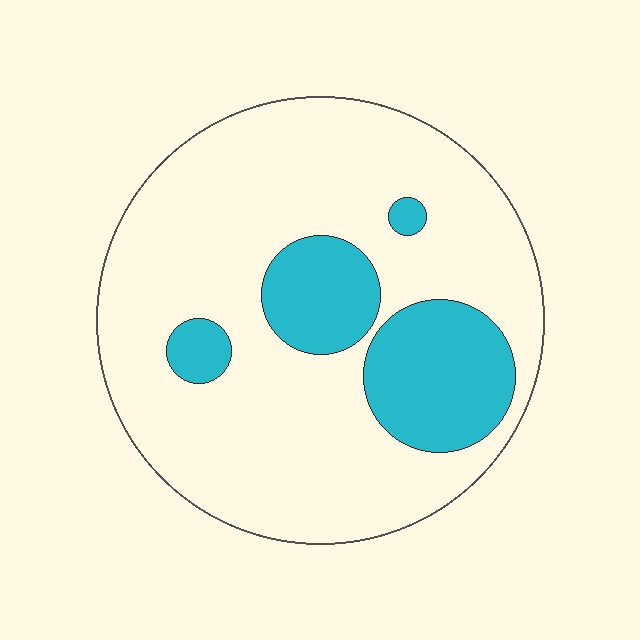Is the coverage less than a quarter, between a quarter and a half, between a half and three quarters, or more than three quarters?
Less than a quarter.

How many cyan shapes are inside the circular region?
4.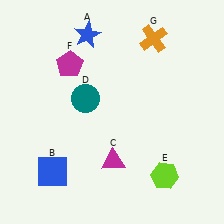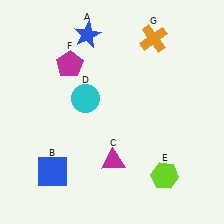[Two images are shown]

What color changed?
The circle (D) changed from teal in Image 1 to cyan in Image 2.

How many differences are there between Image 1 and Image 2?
There is 1 difference between the two images.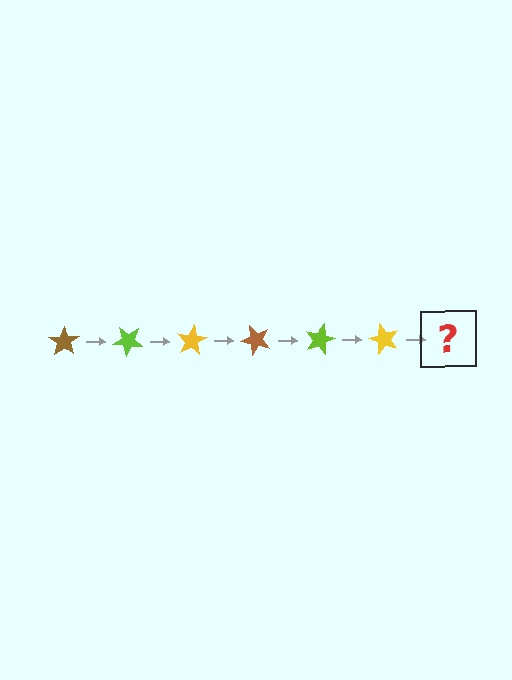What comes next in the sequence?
The next element should be a brown star, rotated 240 degrees from the start.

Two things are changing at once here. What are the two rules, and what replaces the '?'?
The two rules are that it rotates 40 degrees each step and the color cycles through brown, lime, and yellow. The '?' should be a brown star, rotated 240 degrees from the start.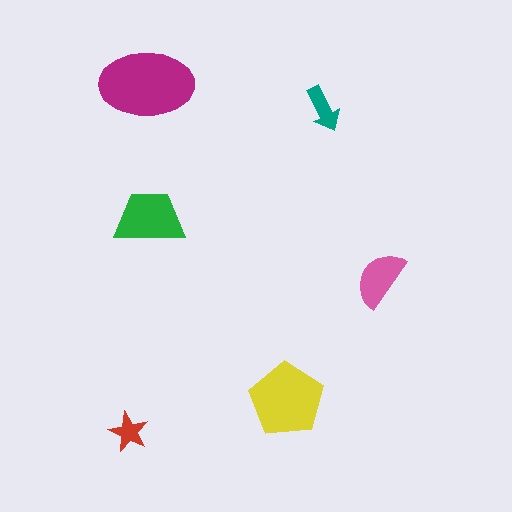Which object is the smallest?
The red star.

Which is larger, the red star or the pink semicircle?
The pink semicircle.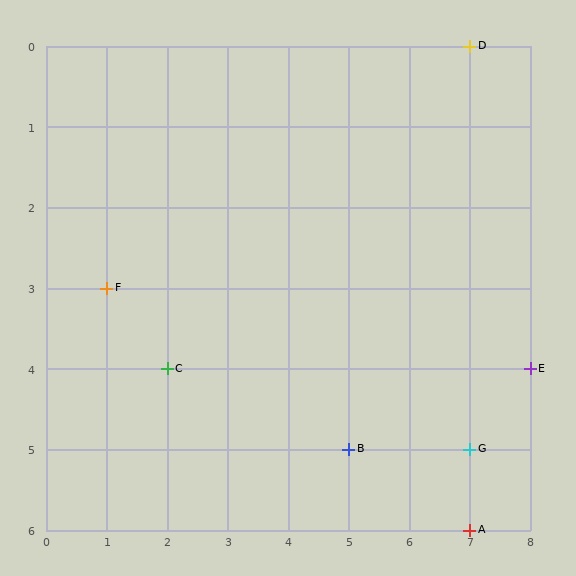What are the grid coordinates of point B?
Point B is at grid coordinates (5, 5).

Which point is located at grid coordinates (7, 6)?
Point A is at (7, 6).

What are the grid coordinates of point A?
Point A is at grid coordinates (7, 6).